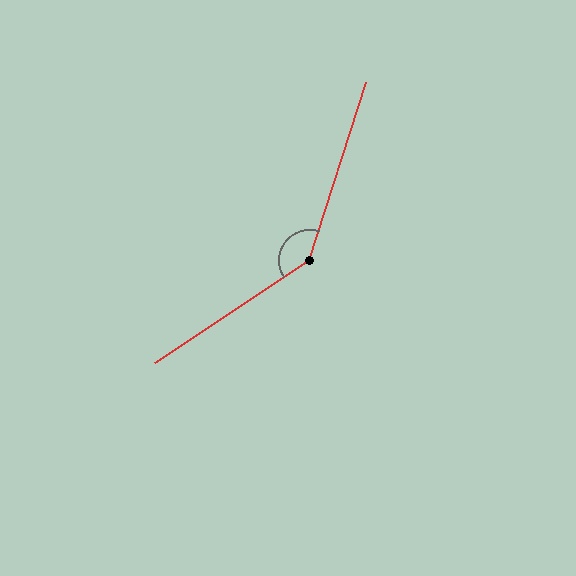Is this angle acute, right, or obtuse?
It is obtuse.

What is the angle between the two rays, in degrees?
Approximately 141 degrees.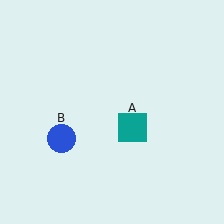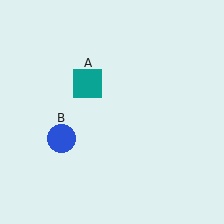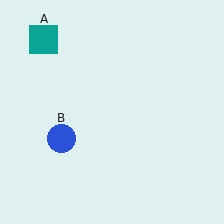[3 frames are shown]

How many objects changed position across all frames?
1 object changed position: teal square (object A).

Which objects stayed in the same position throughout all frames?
Blue circle (object B) remained stationary.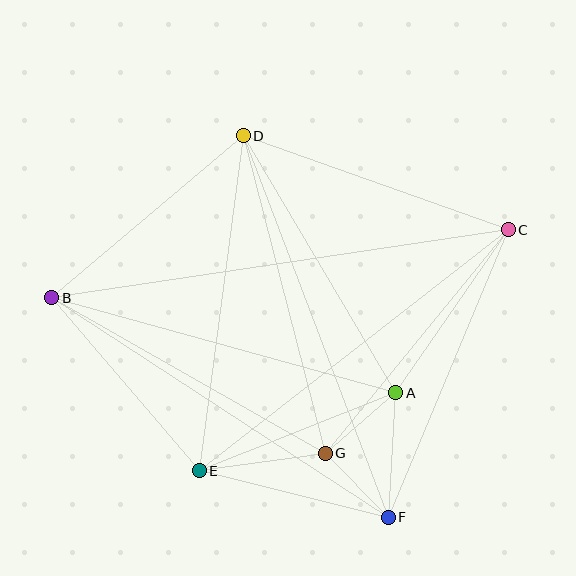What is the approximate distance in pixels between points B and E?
The distance between B and E is approximately 228 pixels.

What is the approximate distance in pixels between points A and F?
The distance between A and F is approximately 125 pixels.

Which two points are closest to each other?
Points F and G are closest to each other.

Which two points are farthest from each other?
Points B and C are farthest from each other.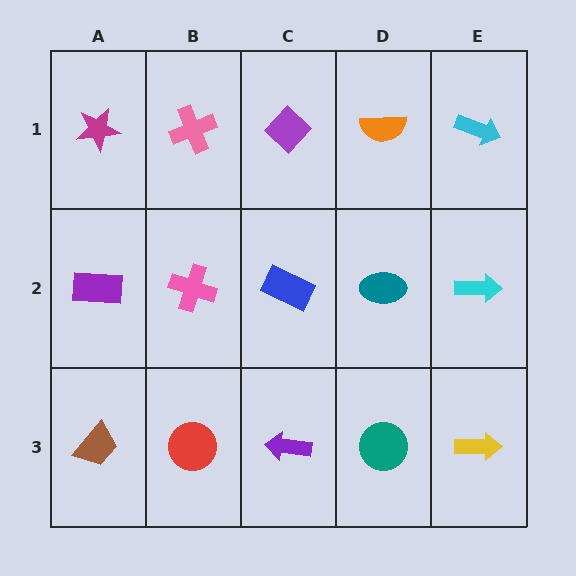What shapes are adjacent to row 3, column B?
A pink cross (row 2, column B), a brown trapezoid (row 3, column A), a purple arrow (row 3, column C).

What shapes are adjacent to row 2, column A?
A magenta star (row 1, column A), a brown trapezoid (row 3, column A), a pink cross (row 2, column B).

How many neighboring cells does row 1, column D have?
3.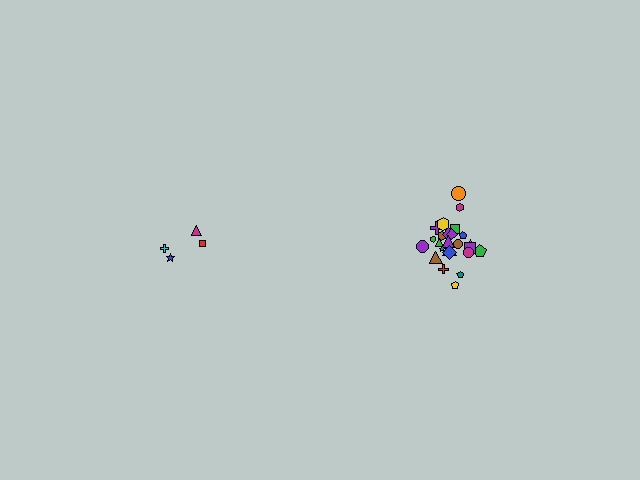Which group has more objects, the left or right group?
The right group.